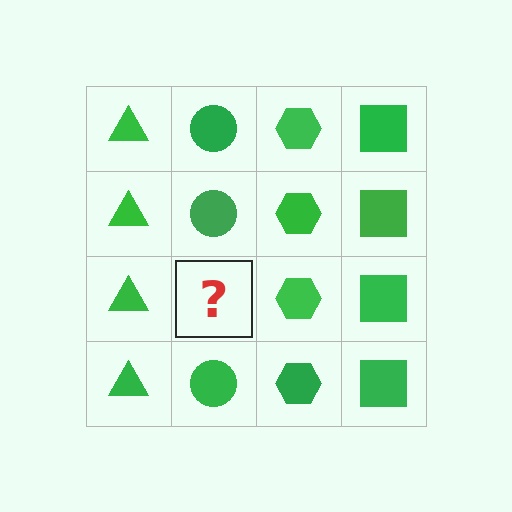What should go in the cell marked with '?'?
The missing cell should contain a green circle.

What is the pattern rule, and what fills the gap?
The rule is that each column has a consistent shape. The gap should be filled with a green circle.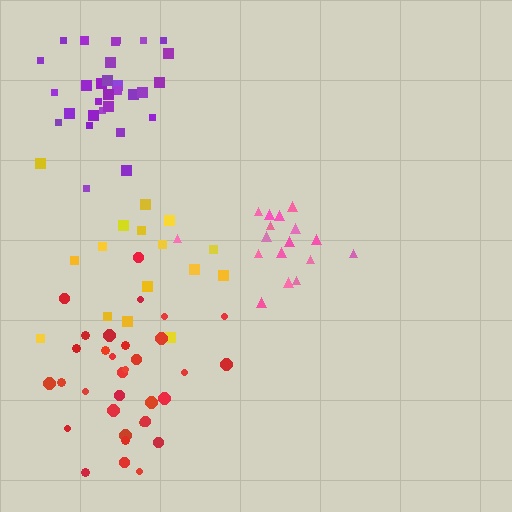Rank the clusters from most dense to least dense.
pink, purple, red, yellow.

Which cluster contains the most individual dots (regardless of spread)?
Red (33).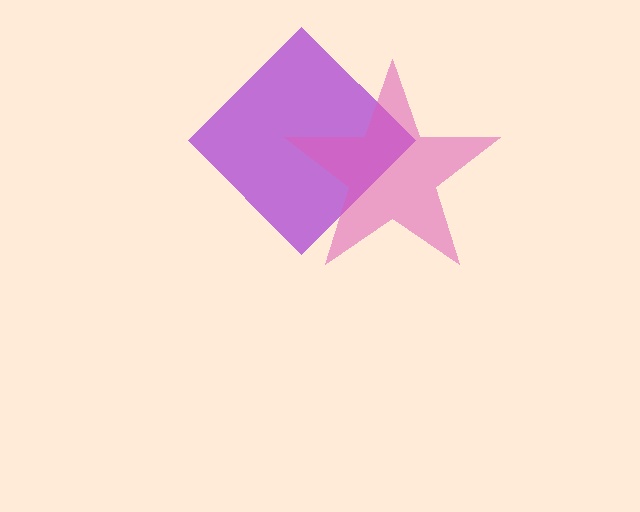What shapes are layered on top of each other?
The layered shapes are: a purple diamond, a pink star.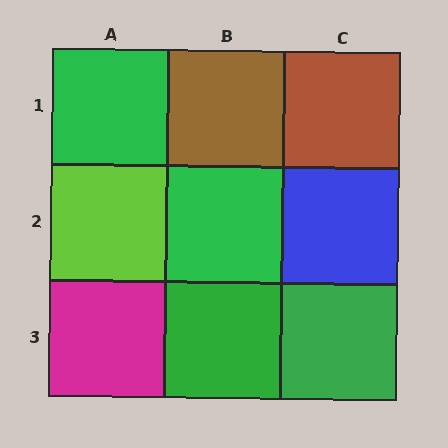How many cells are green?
4 cells are green.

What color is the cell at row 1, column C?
Brown.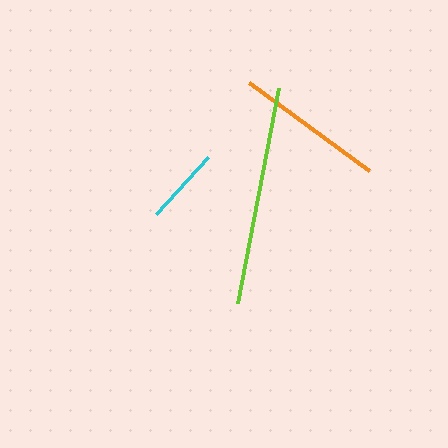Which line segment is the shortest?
The cyan line is the shortest at approximately 77 pixels.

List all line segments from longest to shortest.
From longest to shortest: lime, orange, cyan.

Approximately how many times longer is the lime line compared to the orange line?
The lime line is approximately 1.5 times the length of the orange line.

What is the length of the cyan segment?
The cyan segment is approximately 77 pixels long.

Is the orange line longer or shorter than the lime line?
The lime line is longer than the orange line.